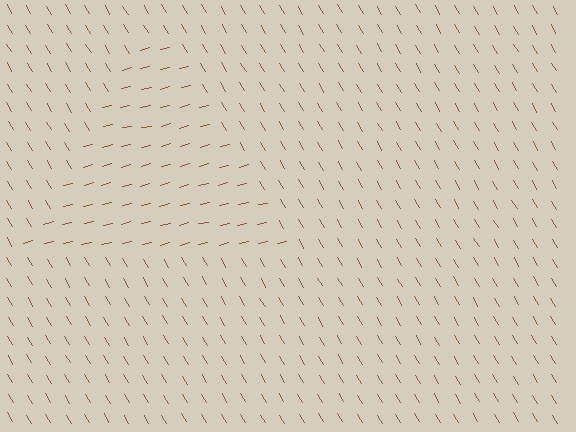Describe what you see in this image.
The image is filled with small brown line segments. A triangle region in the image has lines oriented differently from the surrounding lines, creating a visible texture boundary.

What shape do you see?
I see a triangle.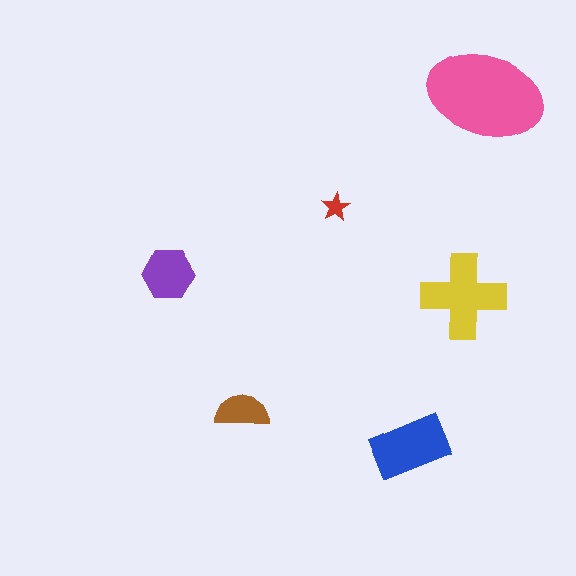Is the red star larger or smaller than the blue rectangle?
Smaller.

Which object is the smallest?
The red star.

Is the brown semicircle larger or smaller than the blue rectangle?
Smaller.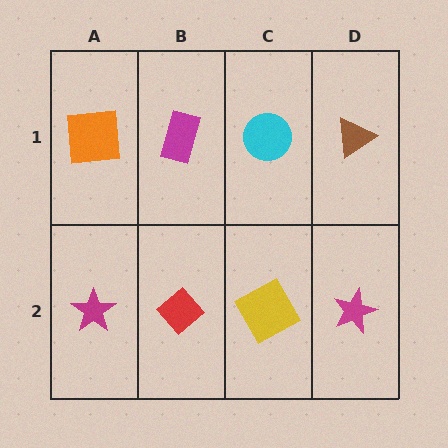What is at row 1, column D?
A brown triangle.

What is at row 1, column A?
An orange square.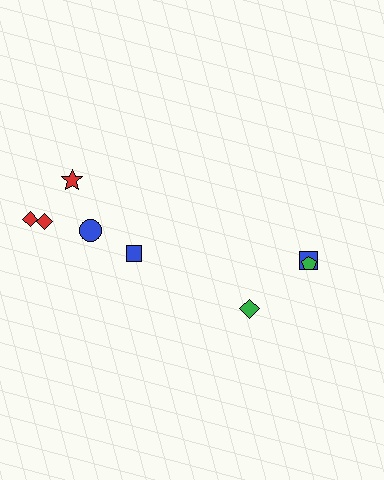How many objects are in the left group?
There are 5 objects.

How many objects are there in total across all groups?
There are 8 objects.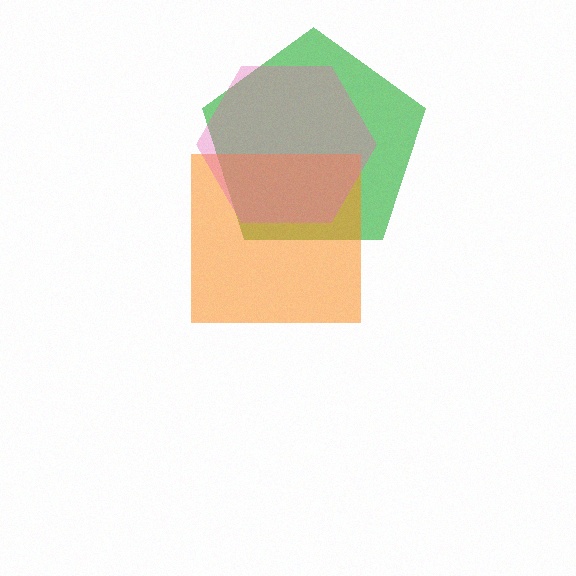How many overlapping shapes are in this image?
There are 3 overlapping shapes in the image.